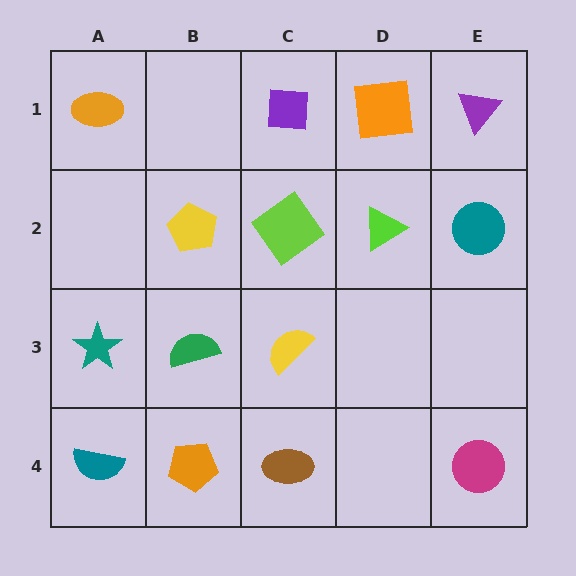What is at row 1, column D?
An orange square.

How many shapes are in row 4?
4 shapes.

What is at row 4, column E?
A magenta circle.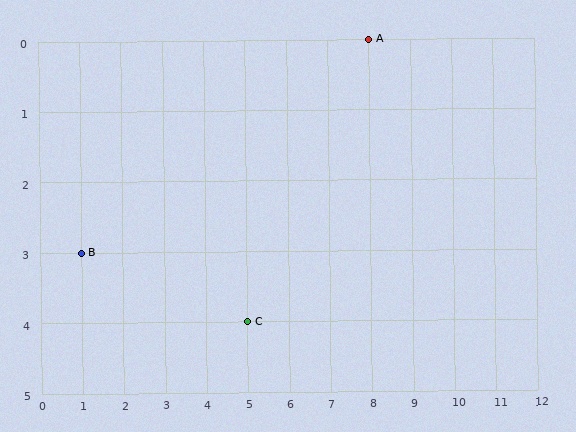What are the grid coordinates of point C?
Point C is at grid coordinates (5, 4).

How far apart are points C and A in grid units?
Points C and A are 3 columns and 4 rows apart (about 5.0 grid units diagonally).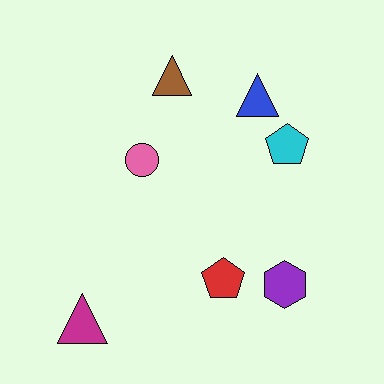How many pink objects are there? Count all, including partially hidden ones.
There is 1 pink object.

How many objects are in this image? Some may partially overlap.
There are 7 objects.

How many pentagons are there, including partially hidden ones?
There are 2 pentagons.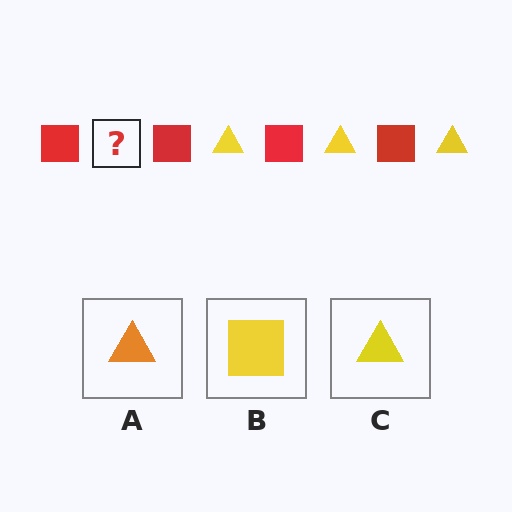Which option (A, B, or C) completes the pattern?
C.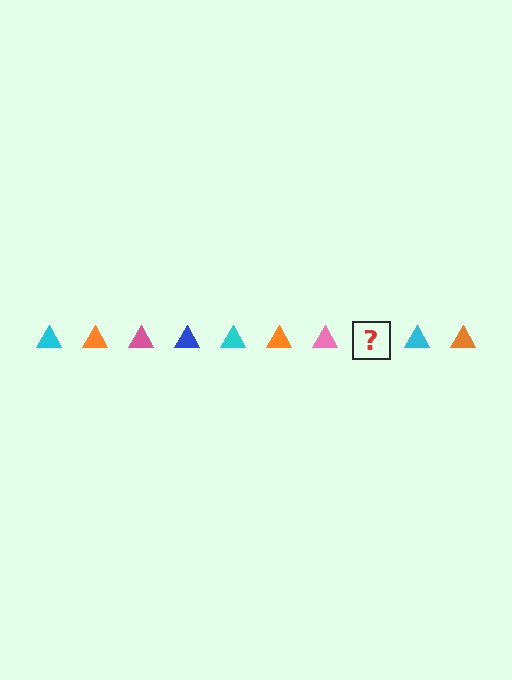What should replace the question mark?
The question mark should be replaced with a blue triangle.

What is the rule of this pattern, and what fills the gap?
The rule is that the pattern cycles through cyan, orange, pink, blue triangles. The gap should be filled with a blue triangle.